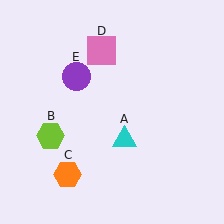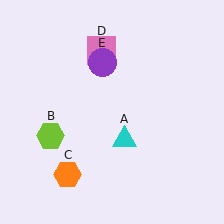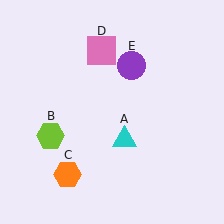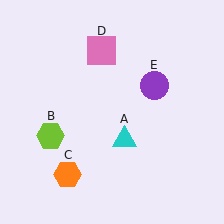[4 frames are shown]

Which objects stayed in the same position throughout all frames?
Cyan triangle (object A) and lime hexagon (object B) and orange hexagon (object C) and pink square (object D) remained stationary.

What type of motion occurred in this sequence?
The purple circle (object E) rotated clockwise around the center of the scene.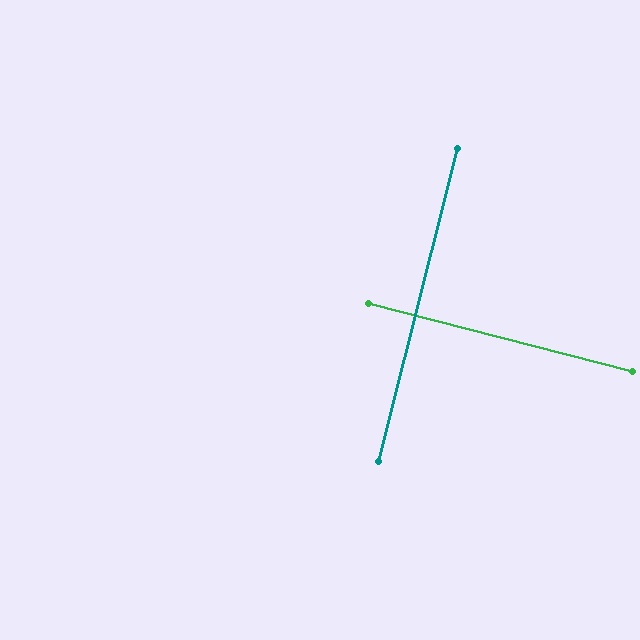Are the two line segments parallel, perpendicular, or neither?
Perpendicular — they meet at approximately 90°.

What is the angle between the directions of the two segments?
Approximately 90 degrees.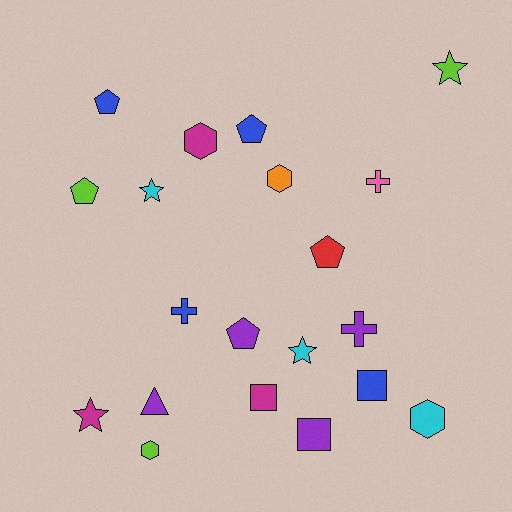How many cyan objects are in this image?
There are 3 cyan objects.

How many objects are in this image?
There are 20 objects.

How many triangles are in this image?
There is 1 triangle.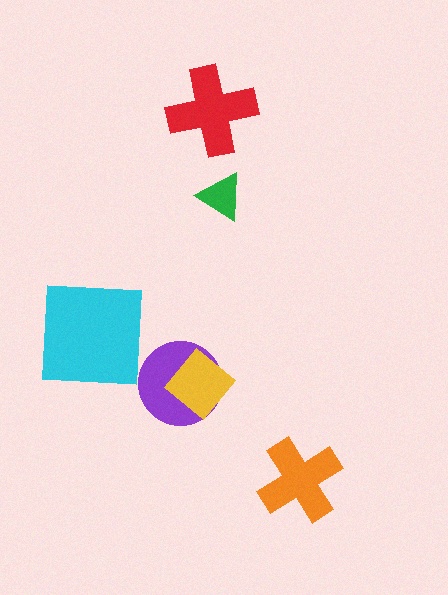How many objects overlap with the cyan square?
0 objects overlap with the cyan square.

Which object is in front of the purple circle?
The yellow diamond is in front of the purple circle.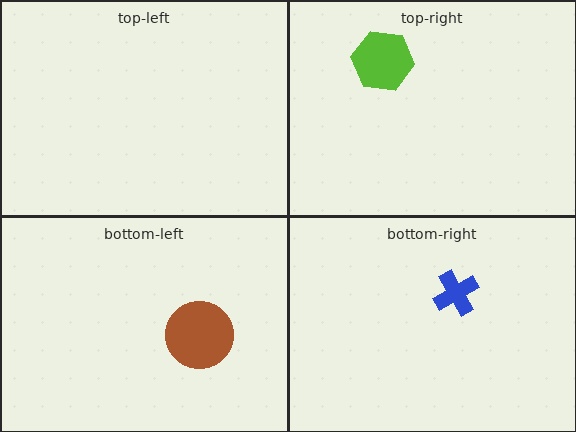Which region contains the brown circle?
The bottom-left region.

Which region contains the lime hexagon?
The top-right region.